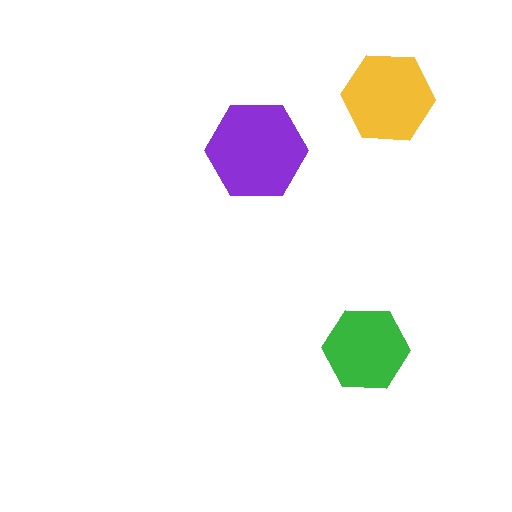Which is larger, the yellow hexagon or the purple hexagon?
The purple one.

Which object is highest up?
The yellow hexagon is topmost.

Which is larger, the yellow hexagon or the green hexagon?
The yellow one.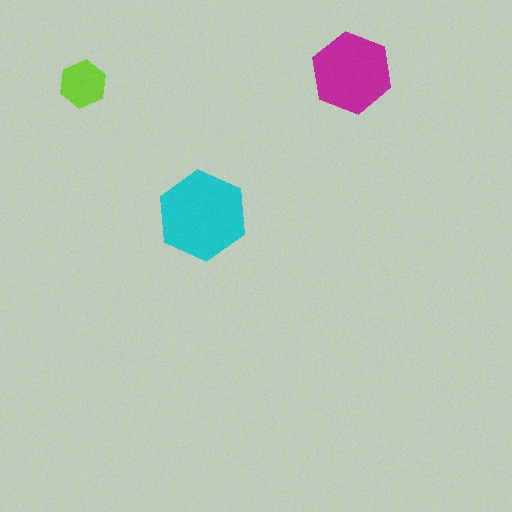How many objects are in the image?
There are 3 objects in the image.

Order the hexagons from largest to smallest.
the cyan one, the magenta one, the lime one.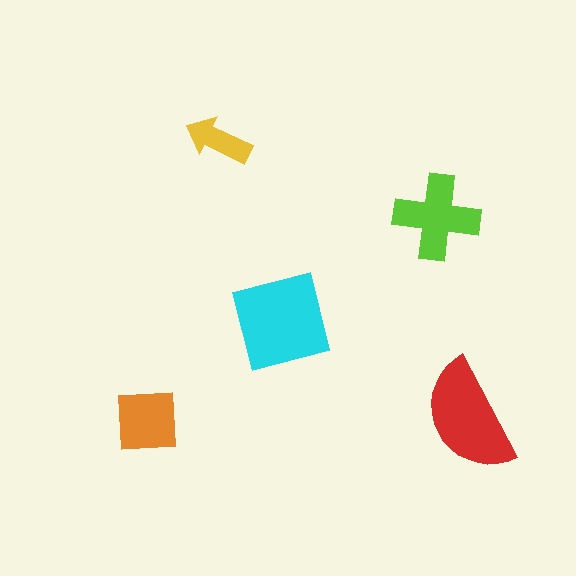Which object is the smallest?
The yellow arrow.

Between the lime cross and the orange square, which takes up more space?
The lime cross.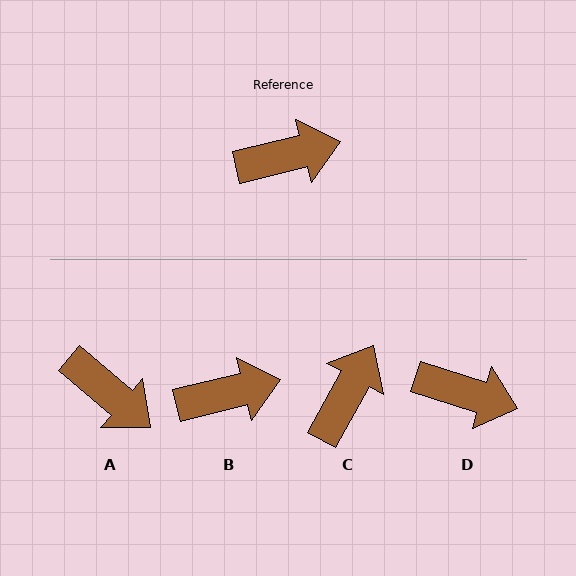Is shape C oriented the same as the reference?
No, it is off by about 48 degrees.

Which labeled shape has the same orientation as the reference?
B.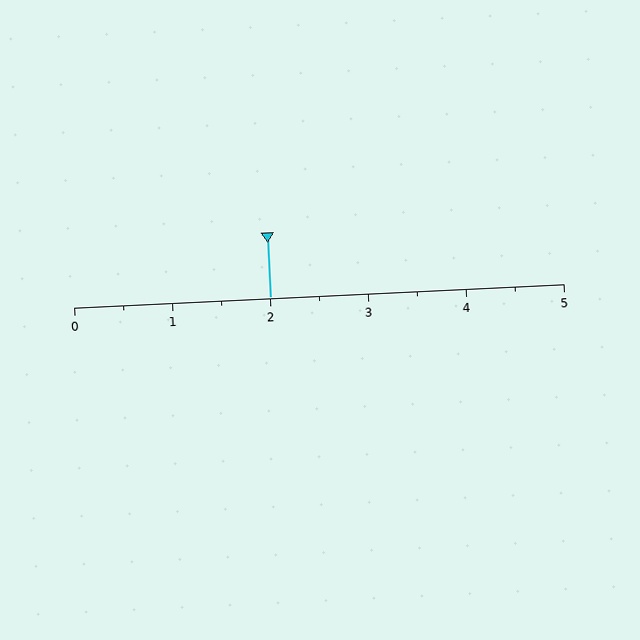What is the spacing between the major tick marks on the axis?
The major ticks are spaced 1 apart.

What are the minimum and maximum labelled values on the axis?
The axis runs from 0 to 5.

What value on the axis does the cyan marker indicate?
The marker indicates approximately 2.